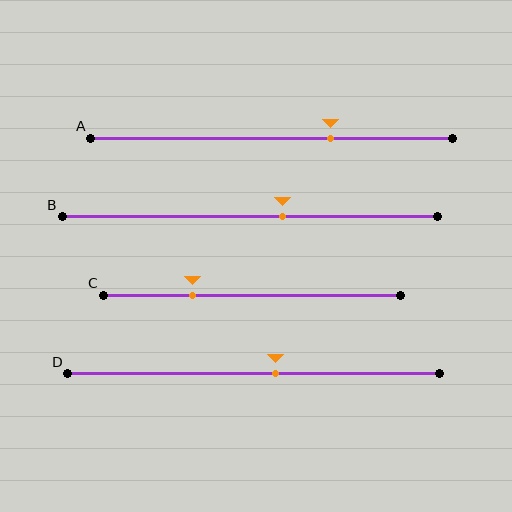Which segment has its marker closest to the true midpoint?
Segment D has its marker closest to the true midpoint.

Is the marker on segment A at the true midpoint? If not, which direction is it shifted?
No, the marker on segment A is shifted to the right by about 16% of the segment length.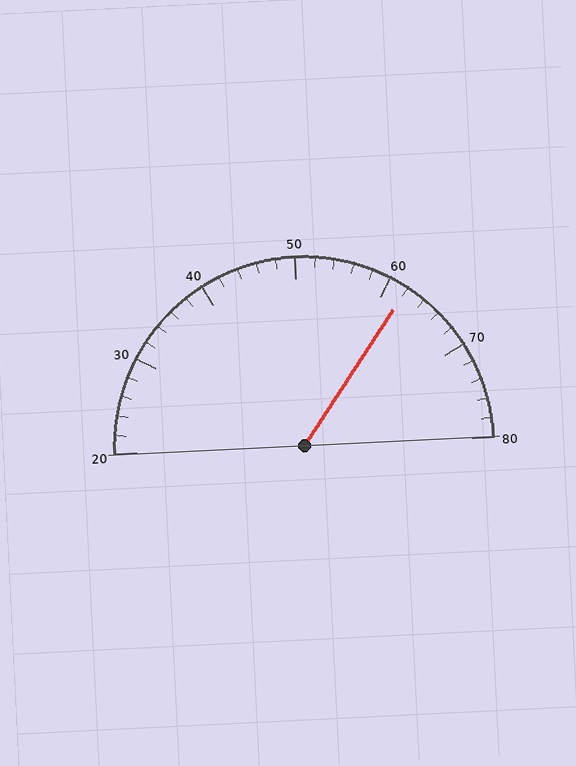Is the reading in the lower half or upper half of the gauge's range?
The reading is in the upper half of the range (20 to 80).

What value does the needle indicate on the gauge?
The needle indicates approximately 62.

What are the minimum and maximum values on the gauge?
The gauge ranges from 20 to 80.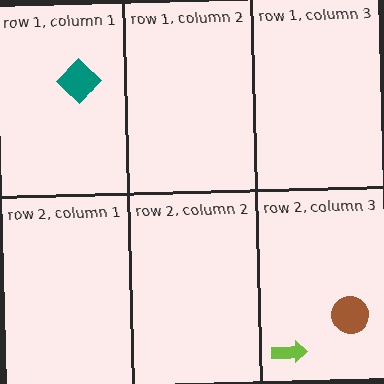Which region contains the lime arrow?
The row 2, column 3 region.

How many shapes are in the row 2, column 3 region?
2.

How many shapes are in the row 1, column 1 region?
1.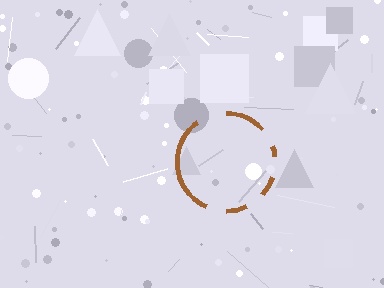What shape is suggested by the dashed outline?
The dashed outline suggests a circle.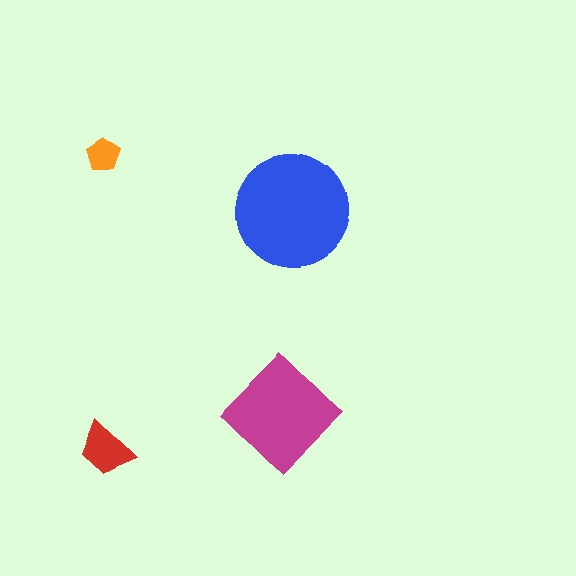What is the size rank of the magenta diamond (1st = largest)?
2nd.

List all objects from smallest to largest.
The orange pentagon, the red trapezoid, the magenta diamond, the blue circle.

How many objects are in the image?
There are 4 objects in the image.